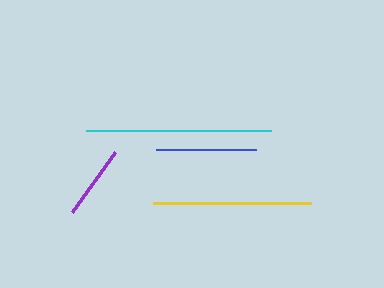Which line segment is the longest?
The cyan line is the longest at approximately 185 pixels.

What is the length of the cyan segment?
The cyan segment is approximately 185 pixels long.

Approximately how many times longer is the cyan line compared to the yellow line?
The cyan line is approximately 1.2 times the length of the yellow line.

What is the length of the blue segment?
The blue segment is approximately 100 pixels long.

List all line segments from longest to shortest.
From longest to shortest: cyan, yellow, blue, purple.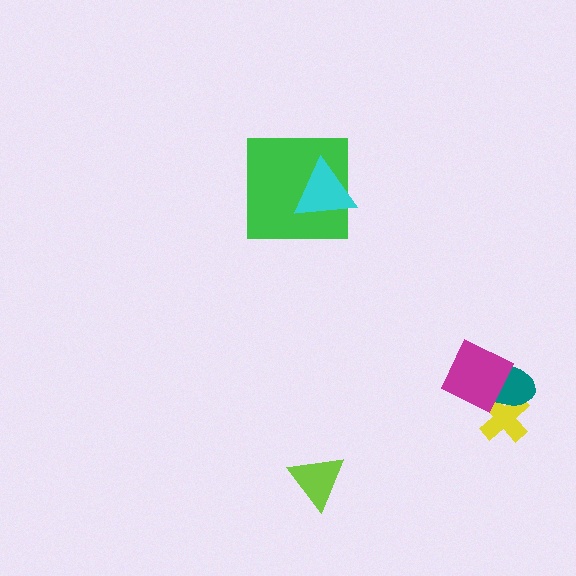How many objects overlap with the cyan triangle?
1 object overlaps with the cyan triangle.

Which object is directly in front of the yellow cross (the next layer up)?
The teal ellipse is directly in front of the yellow cross.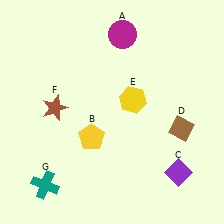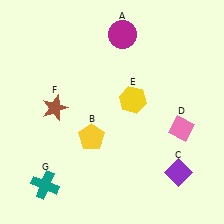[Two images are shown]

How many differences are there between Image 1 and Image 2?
There is 1 difference between the two images.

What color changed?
The diamond (D) changed from brown in Image 1 to pink in Image 2.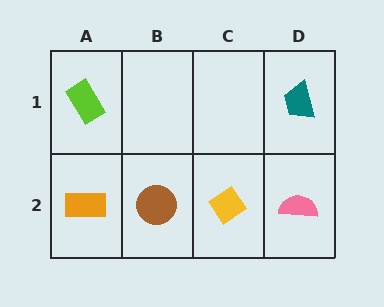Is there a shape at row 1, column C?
No, that cell is empty.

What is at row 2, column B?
A brown circle.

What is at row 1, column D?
A teal trapezoid.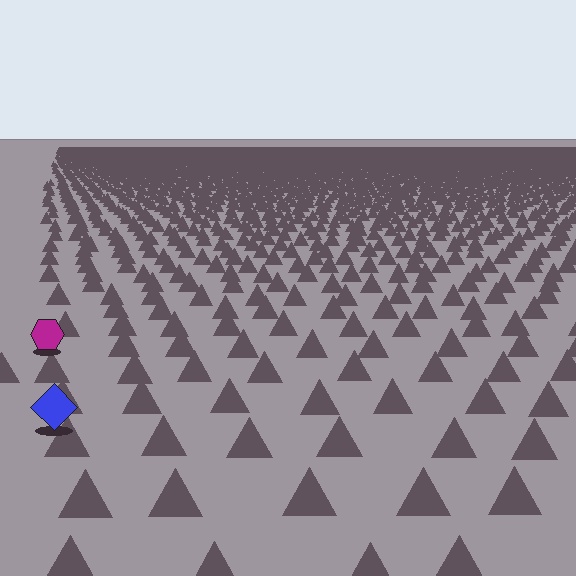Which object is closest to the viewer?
The blue diamond is closest. The texture marks near it are larger and more spread out.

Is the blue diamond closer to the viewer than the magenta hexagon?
Yes. The blue diamond is closer — you can tell from the texture gradient: the ground texture is coarser near it.